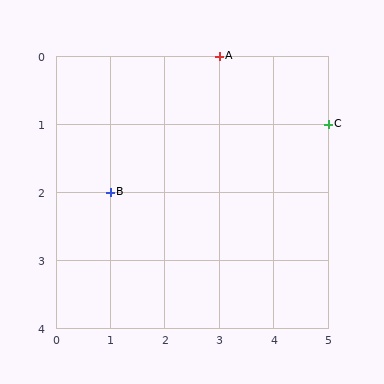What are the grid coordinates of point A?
Point A is at grid coordinates (3, 0).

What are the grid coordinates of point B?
Point B is at grid coordinates (1, 2).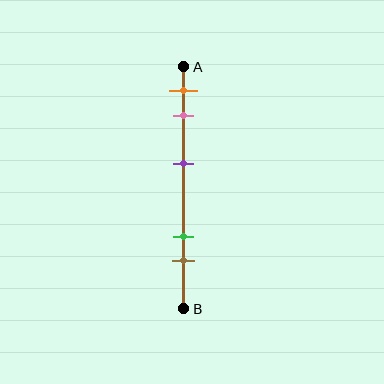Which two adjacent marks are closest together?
The orange and pink marks are the closest adjacent pair.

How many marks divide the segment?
There are 5 marks dividing the segment.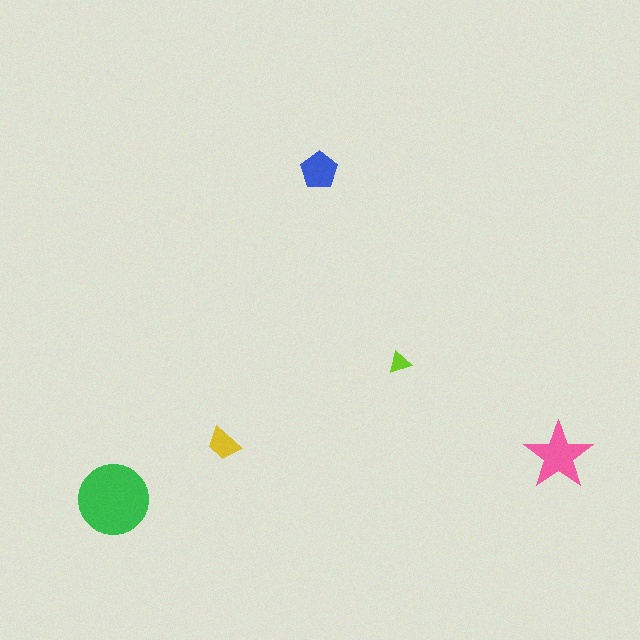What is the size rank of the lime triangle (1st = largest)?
5th.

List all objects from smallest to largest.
The lime triangle, the yellow trapezoid, the blue pentagon, the pink star, the green circle.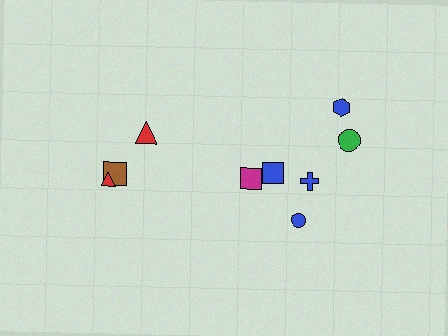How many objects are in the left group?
There are 3 objects.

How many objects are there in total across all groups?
There are 9 objects.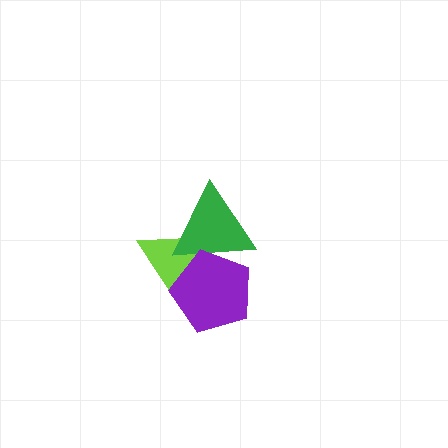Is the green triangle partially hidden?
Yes, it is partially covered by another shape.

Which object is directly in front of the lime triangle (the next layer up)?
The green triangle is directly in front of the lime triangle.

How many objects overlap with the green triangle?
2 objects overlap with the green triangle.